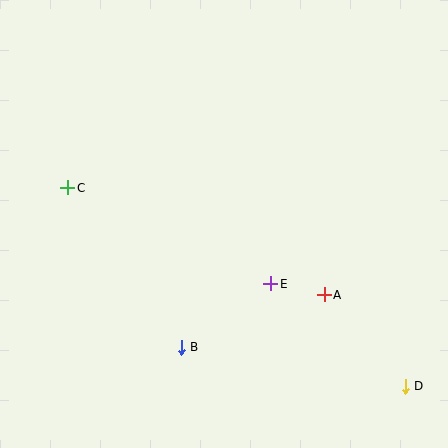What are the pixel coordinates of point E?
Point E is at (271, 284).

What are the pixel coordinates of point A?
Point A is at (324, 295).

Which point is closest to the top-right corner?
Point A is closest to the top-right corner.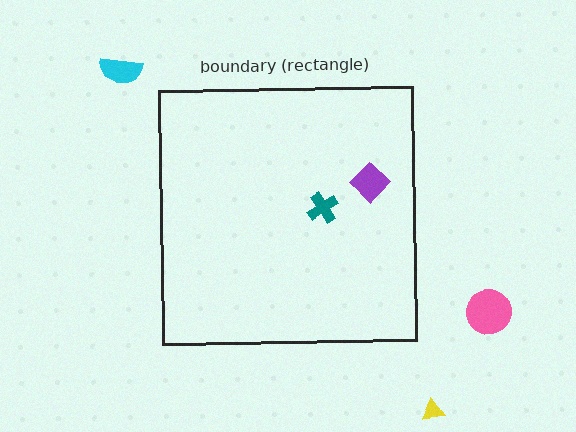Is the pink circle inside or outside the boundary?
Outside.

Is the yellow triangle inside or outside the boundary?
Outside.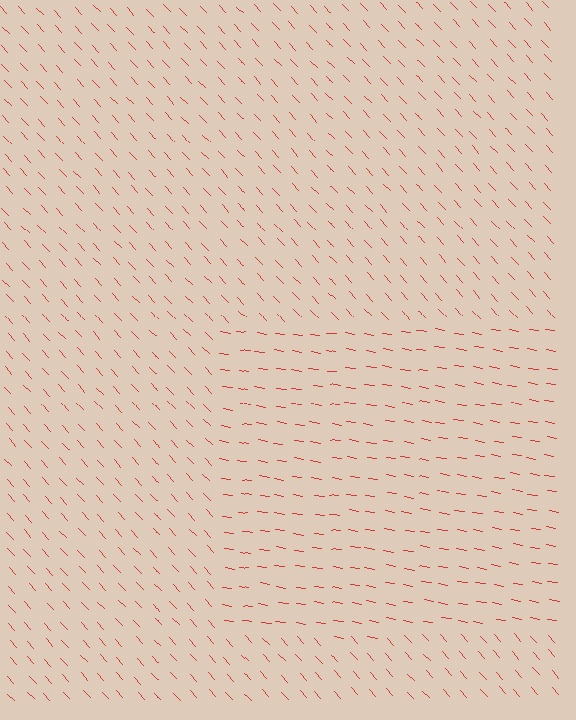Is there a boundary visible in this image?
Yes, there is a texture boundary formed by a change in line orientation.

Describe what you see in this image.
The image is filled with small red line segments. A rectangle region in the image has lines oriented differently from the surrounding lines, creating a visible texture boundary.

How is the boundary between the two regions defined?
The boundary is defined purely by a change in line orientation (approximately 38 degrees difference). All lines are the same color and thickness.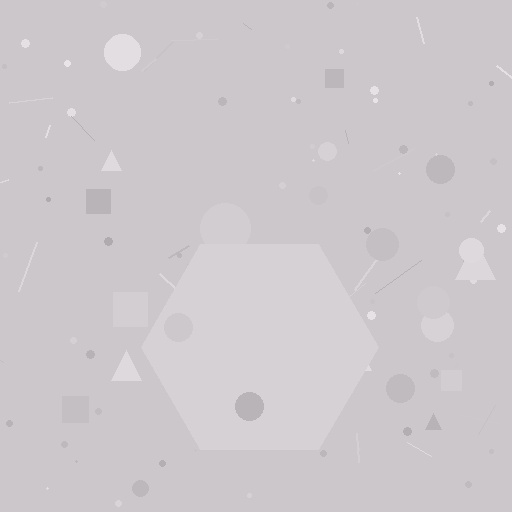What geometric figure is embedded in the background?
A hexagon is embedded in the background.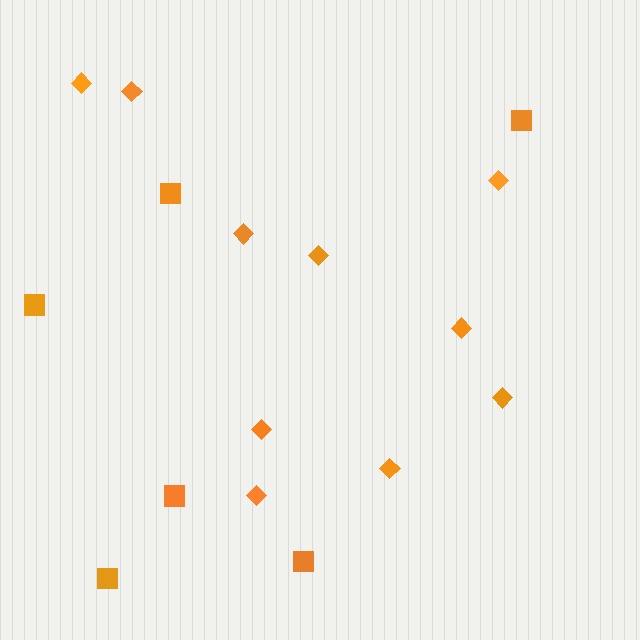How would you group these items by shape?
There are 2 groups: one group of diamonds (10) and one group of squares (6).